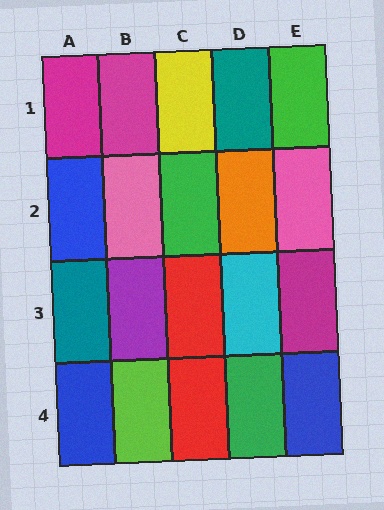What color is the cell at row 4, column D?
Green.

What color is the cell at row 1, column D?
Teal.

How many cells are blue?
3 cells are blue.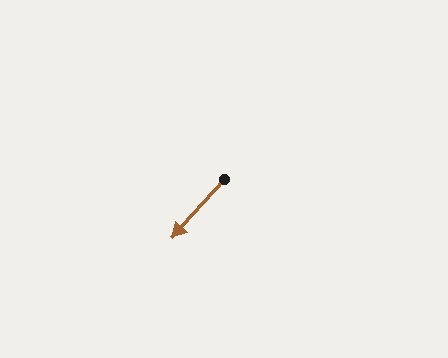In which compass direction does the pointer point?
Southwest.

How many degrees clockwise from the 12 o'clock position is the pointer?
Approximately 222 degrees.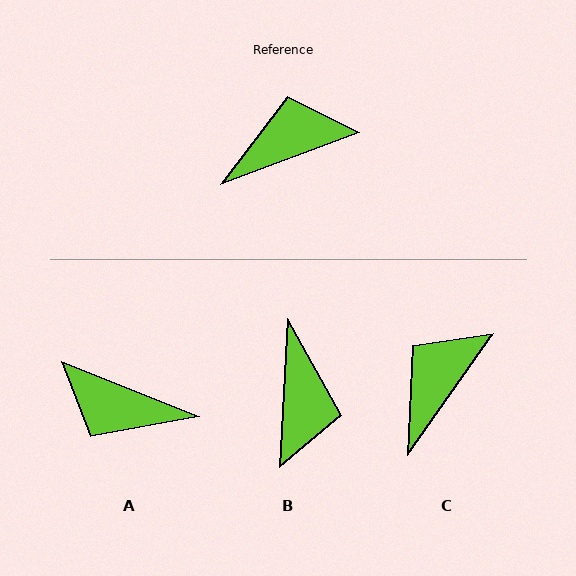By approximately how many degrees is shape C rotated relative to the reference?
Approximately 34 degrees counter-clockwise.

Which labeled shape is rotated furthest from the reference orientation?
A, about 138 degrees away.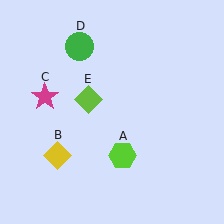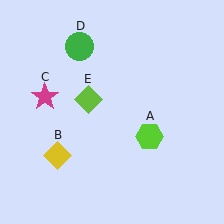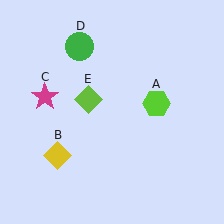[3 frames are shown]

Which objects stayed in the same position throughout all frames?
Yellow diamond (object B) and magenta star (object C) and green circle (object D) and lime diamond (object E) remained stationary.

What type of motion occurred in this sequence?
The lime hexagon (object A) rotated counterclockwise around the center of the scene.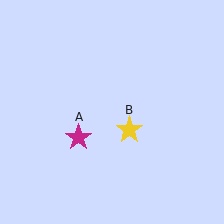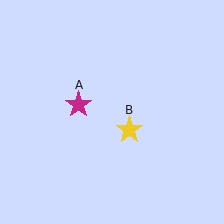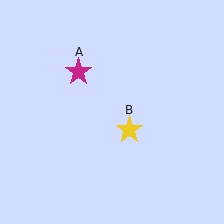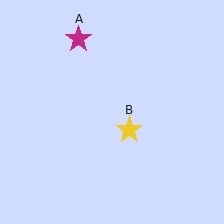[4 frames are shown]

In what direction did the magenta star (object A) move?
The magenta star (object A) moved up.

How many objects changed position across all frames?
1 object changed position: magenta star (object A).